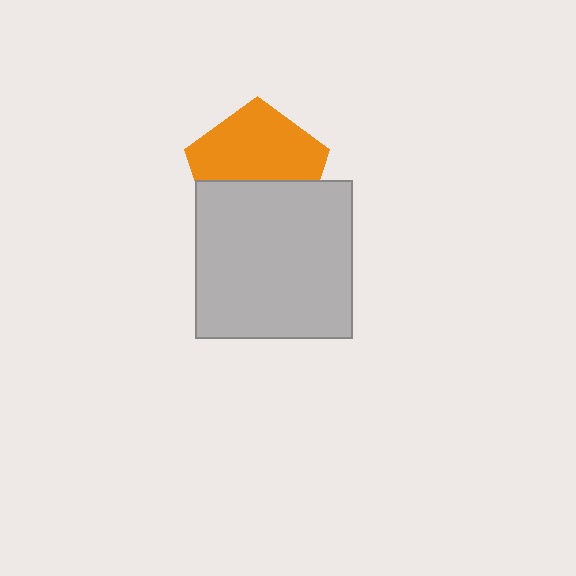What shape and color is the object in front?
The object in front is a light gray square.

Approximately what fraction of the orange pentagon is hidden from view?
Roughly 43% of the orange pentagon is hidden behind the light gray square.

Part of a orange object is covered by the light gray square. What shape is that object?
It is a pentagon.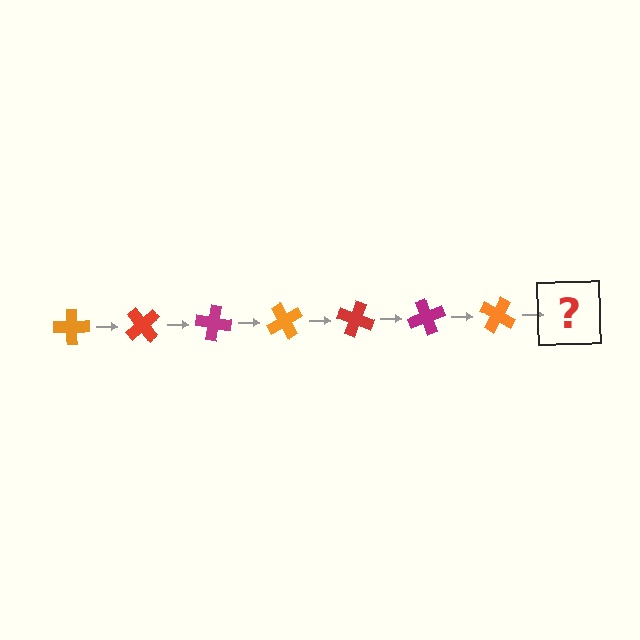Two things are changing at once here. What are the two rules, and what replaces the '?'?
The two rules are that it rotates 50 degrees each step and the color cycles through orange, red, and magenta. The '?' should be a red cross, rotated 350 degrees from the start.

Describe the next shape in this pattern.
It should be a red cross, rotated 350 degrees from the start.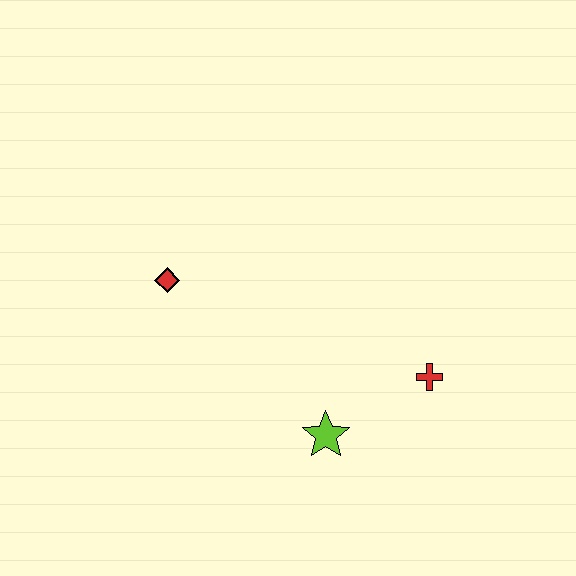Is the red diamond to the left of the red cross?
Yes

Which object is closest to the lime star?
The red cross is closest to the lime star.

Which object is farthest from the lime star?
The red diamond is farthest from the lime star.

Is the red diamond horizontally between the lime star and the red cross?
No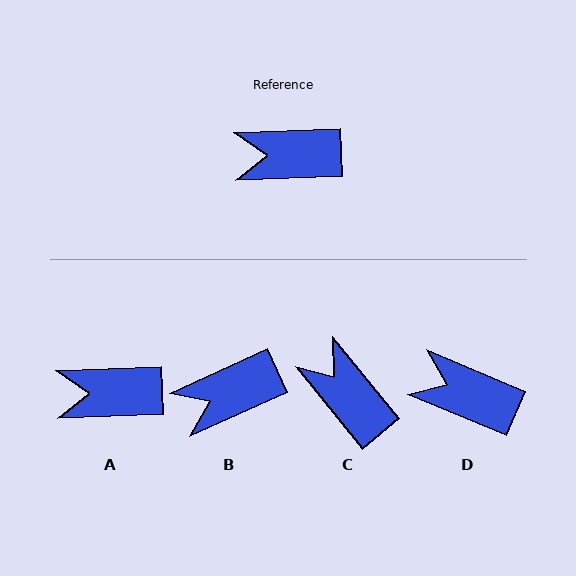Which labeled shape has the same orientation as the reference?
A.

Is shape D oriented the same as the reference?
No, it is off by about 25 degrees.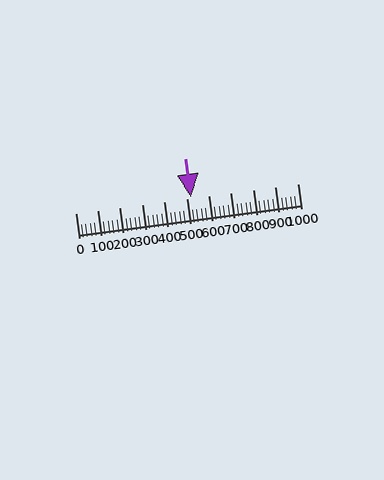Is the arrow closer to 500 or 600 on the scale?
The arrow is closer to 500.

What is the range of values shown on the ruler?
The ruler shows values from 0 to 1000.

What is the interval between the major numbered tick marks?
The major tick marks are spaced 100 units apart.